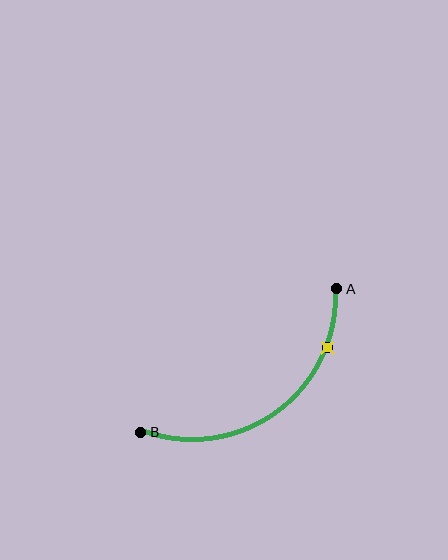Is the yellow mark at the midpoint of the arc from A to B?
No. The yellow mark lies on the arc but is closer to endpoint A. The arc midpoint would be at the point on the curve equidistant along the arc from both A and B.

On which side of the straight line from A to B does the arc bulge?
The arc bulges below and to the right of the straight line connecting A and B.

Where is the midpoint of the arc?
The arc midpoint is the point on the curve farthest from the straight line joining A and B. It sits below and to the right of that line.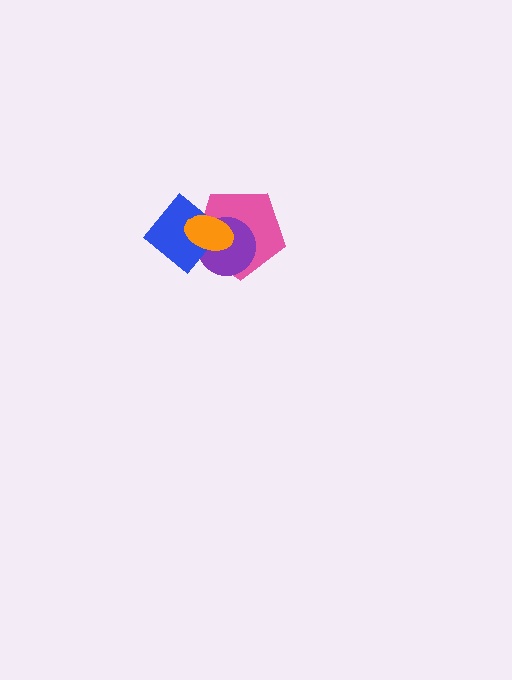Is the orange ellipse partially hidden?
No, no other shape covers it.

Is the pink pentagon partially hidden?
Yes, it is partially covered by another shape.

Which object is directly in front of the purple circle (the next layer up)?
The blue diamond is directly in front of the purple circle.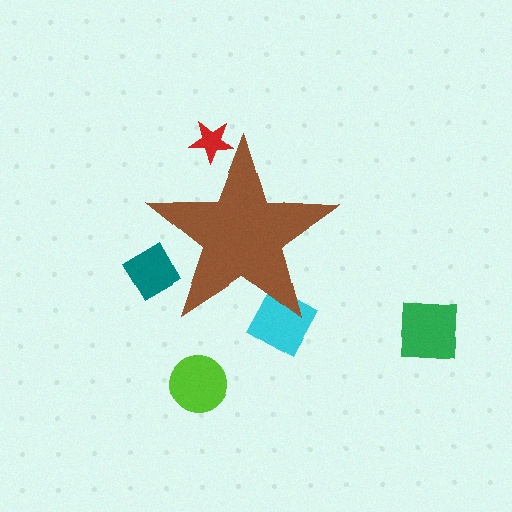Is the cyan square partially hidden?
Yes, the cyan square is partially hidden behind the brown star.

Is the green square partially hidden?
No, the green square is fully visible.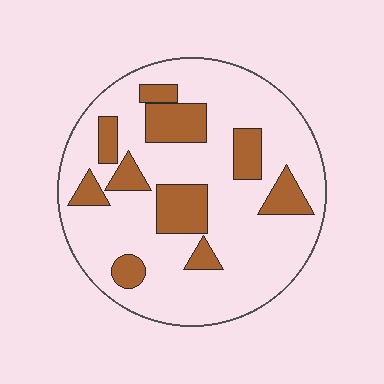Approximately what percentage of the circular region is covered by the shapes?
Approximately 25%.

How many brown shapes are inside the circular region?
10.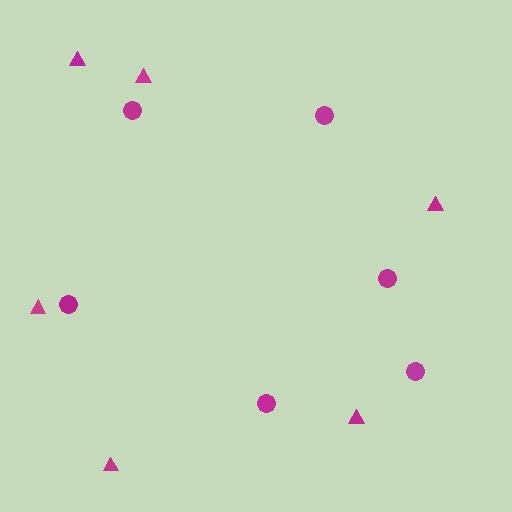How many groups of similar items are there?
There are 2 groups: one group of circles (6) and one group of triangles (6).